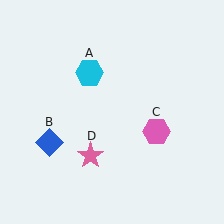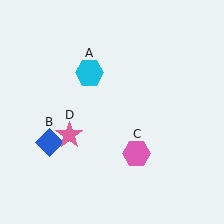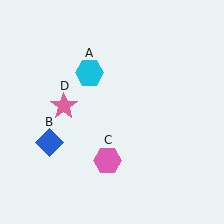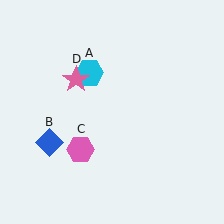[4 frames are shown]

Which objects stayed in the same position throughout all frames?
Cyan hexagon (object A) and blue diamond (object B) remained stationary.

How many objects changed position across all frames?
2 objects changed position: pink hexagon (object C), pink star (object D).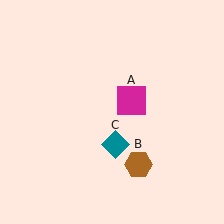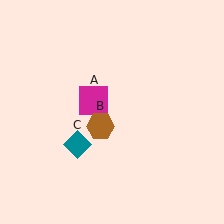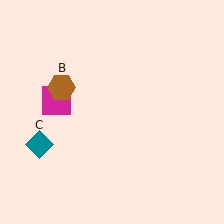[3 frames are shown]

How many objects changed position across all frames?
3 objects changed position: magenta square (object A), brown hexagon (object B), teal diamond (object C).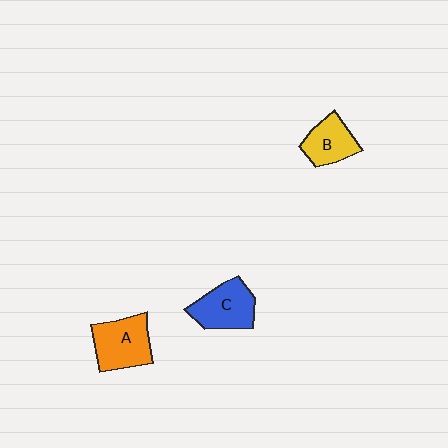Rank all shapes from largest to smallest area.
From largest to smallest: A (orange), C (blue), B (yellow).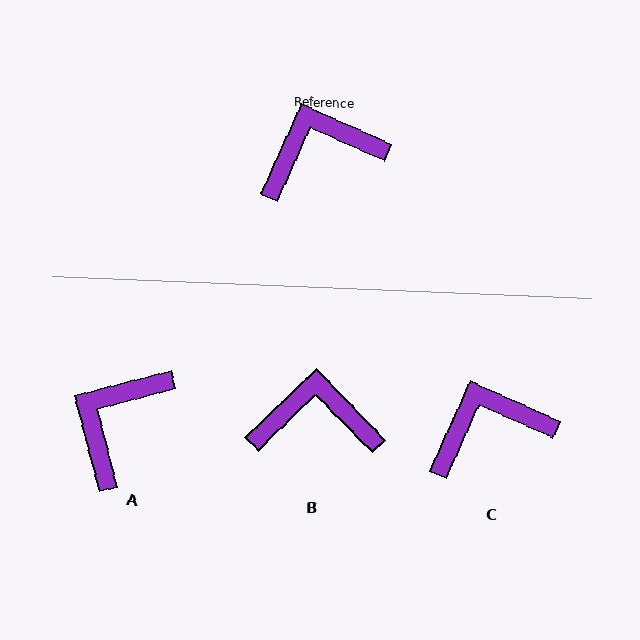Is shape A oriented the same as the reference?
No, it is off by about 39 degrees.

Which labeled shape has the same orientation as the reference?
C.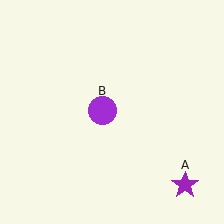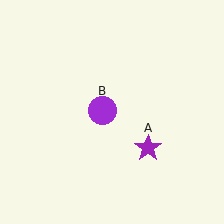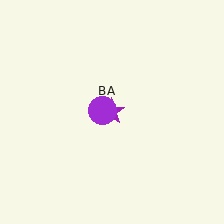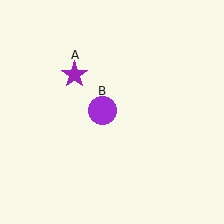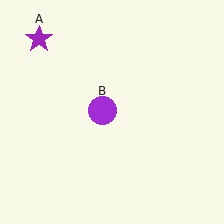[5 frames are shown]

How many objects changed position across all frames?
1 object changed position: purple star (object A).